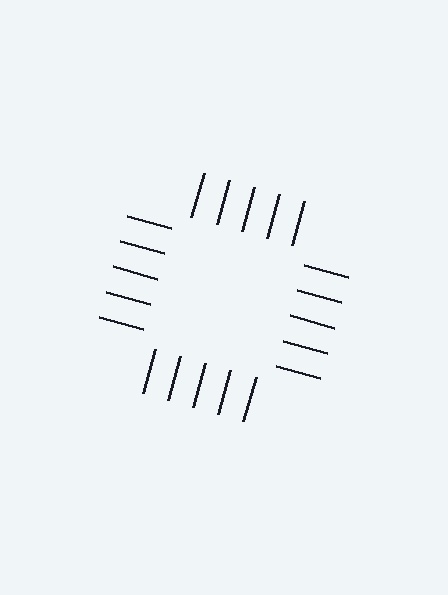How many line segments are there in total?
20 — 5 along each of the 4 edges.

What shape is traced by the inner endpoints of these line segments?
An illusory square — the line segments terminate on its edges but no continuous stroke is drawn.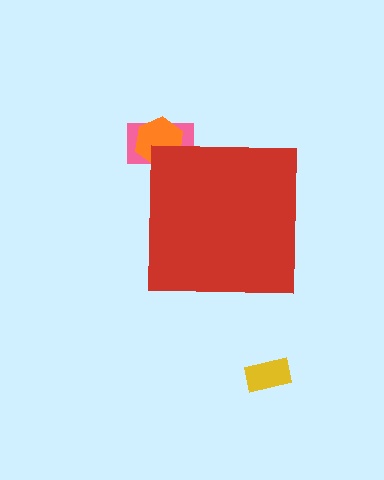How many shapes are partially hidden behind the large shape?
2 shapes are partially hidden.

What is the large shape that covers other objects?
A red square.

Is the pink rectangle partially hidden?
Yes, the pink rectangle is partially hidden behind the red square.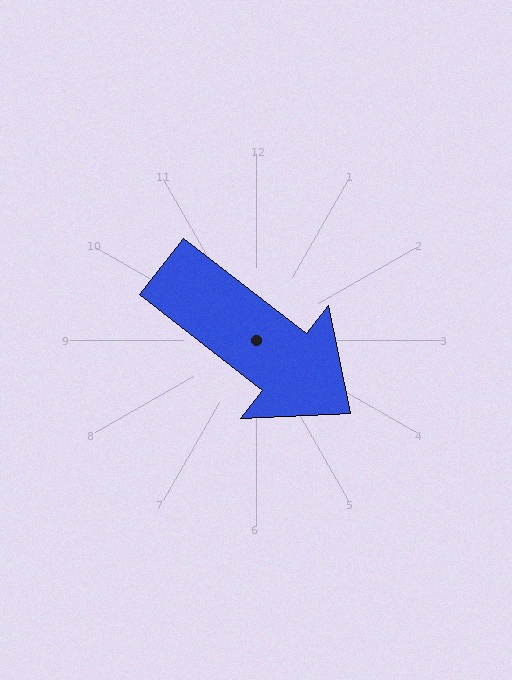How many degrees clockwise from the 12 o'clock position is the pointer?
Approximately 128 degrees.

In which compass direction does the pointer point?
Southeast.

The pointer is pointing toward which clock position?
Roughly 4 o'clock.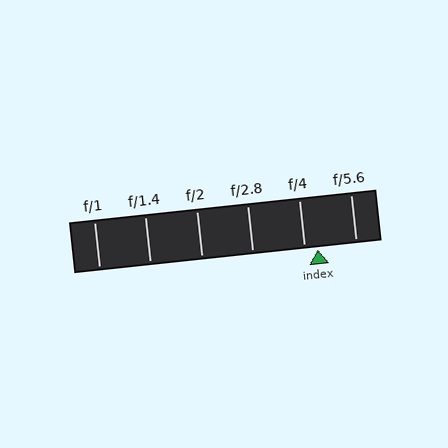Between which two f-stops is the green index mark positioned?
The index mark is between f/4 and f/5.6.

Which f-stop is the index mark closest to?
The index mark is closest to f/4.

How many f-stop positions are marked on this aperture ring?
There are 6 f-stop positions marked.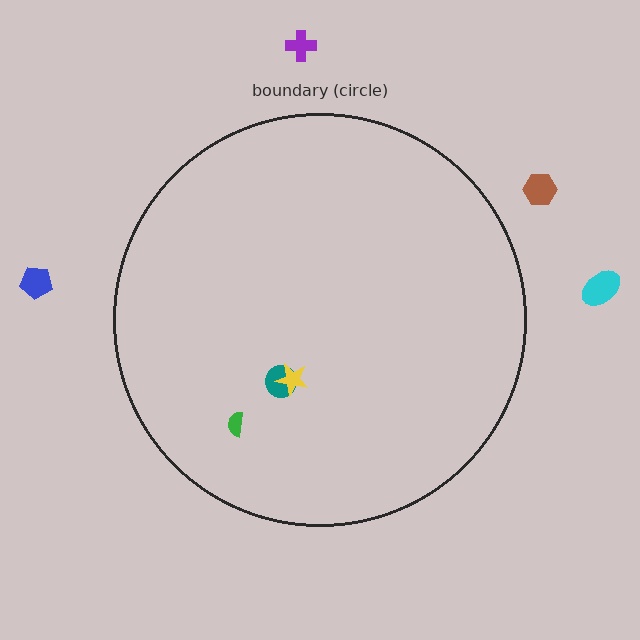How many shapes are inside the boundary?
3 inside, 4 outside.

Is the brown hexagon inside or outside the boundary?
Outside.